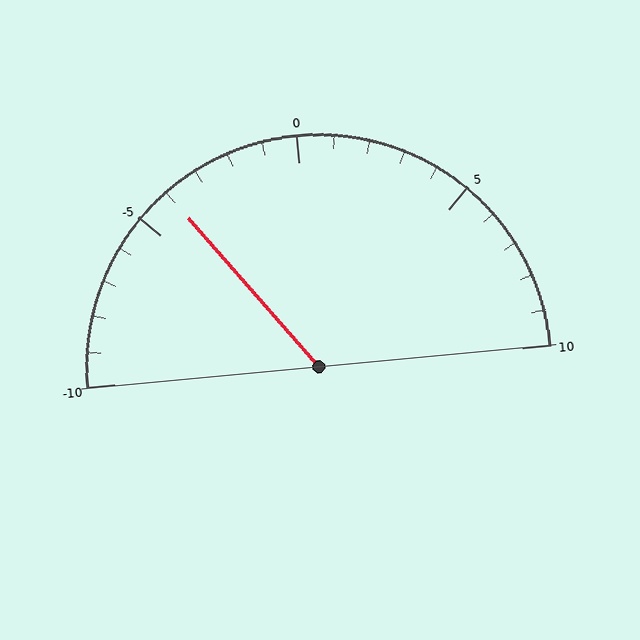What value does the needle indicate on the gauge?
The needle indicates approximately -4.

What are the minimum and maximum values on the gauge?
The gauge ranges from -10 to 10.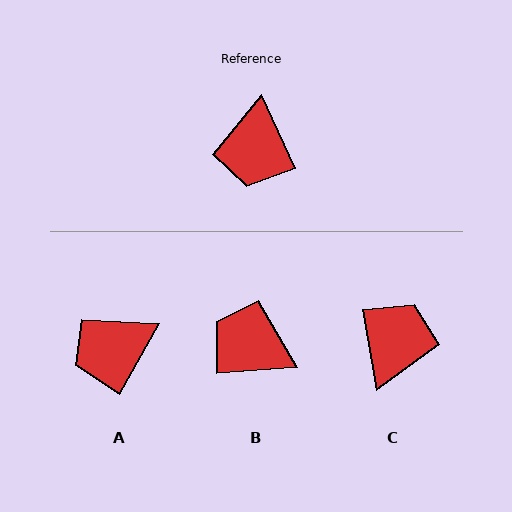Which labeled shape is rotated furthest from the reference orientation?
C, about 165 degrees away.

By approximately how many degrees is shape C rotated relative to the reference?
Approximately 165 degrees counter-clockwise.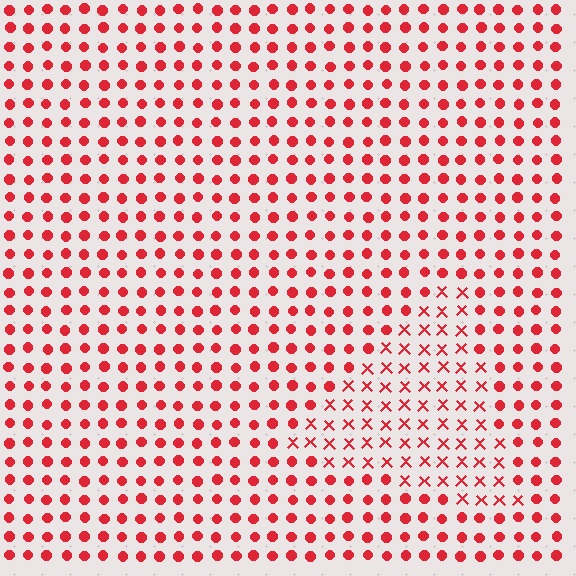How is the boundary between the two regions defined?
The boundary is defined by a change in element shape: X marks inside vs. circles outside. All elements share the same color and spacing.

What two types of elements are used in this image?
The image uses X marks inside the triangle region and circles outside it.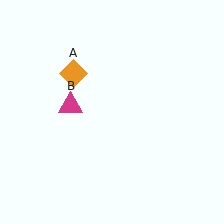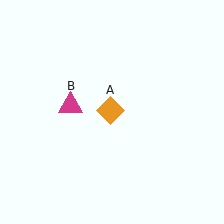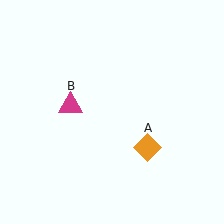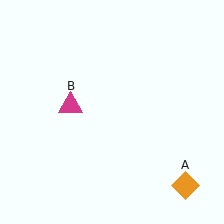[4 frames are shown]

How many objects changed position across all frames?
1 object changed position: orange diamond (object A).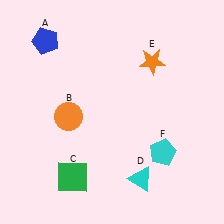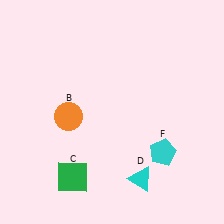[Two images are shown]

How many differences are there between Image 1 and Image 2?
There are 2 differences between the two images.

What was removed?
The blue pentagon (A), the orange star (E) were removed in Image 2.